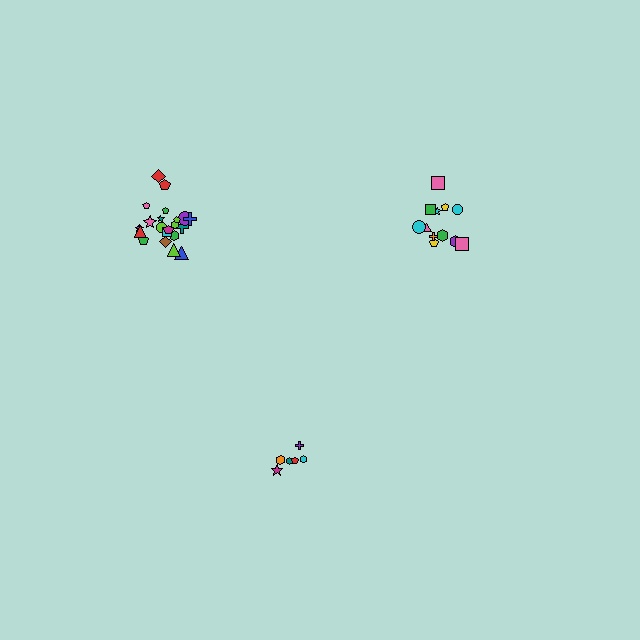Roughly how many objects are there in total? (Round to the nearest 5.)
Roughly 40 objects in total.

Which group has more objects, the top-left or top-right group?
The top-left group.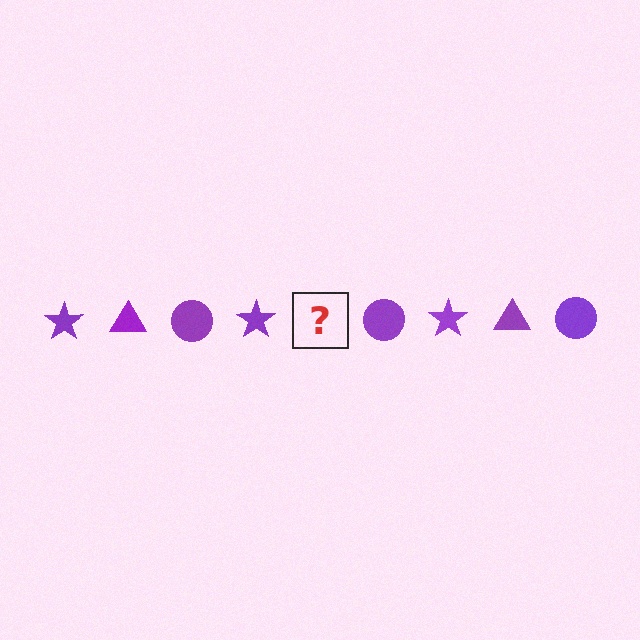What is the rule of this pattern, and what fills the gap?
The rule is that the pattern cycles through star, triangle, circle shapes in purple. The gap should be filled with a purple triangle.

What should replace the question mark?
The question mark should be replaced with a purple triangle.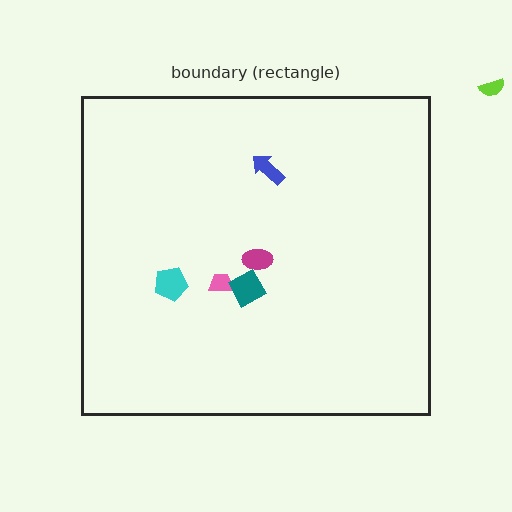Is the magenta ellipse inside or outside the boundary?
Inside.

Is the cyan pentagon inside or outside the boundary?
Inside.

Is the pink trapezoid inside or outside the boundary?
Inside.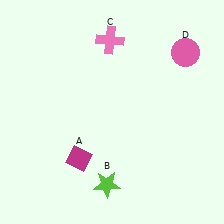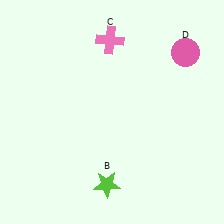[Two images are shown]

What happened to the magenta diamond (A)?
The magenta diamond (A) was removed in Image 2. It was in the bottom-left area of Image 1.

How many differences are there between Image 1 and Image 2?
There is 1 difference between the two images.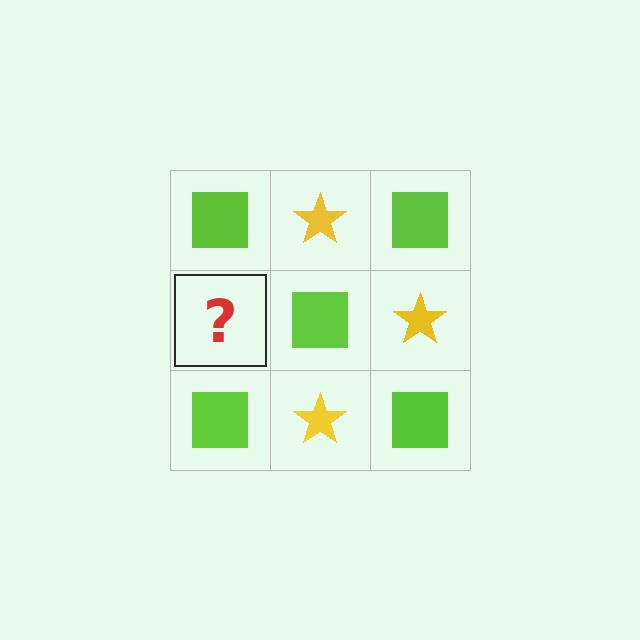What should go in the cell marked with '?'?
The missing cell should contain a yellow star.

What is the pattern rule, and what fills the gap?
The rule is that it alternates lime square and yellow star in a checkerboard pattern. The gap should be filled with a yellow star.